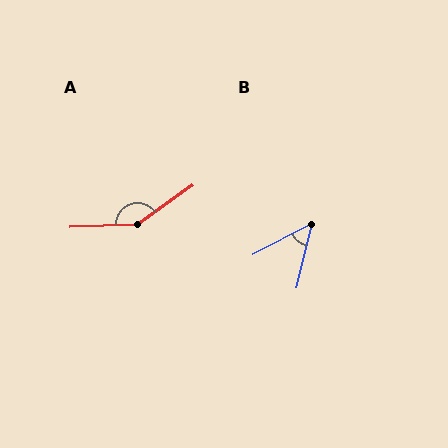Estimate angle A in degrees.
Approximately 147 degrees.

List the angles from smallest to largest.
B (49°), A (147°).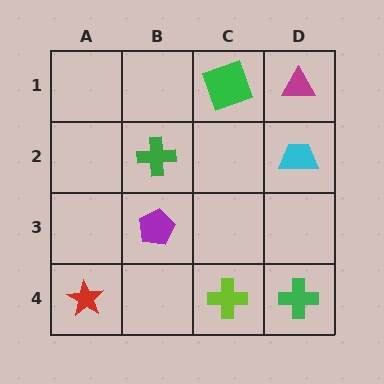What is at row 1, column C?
A green square.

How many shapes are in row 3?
1 shape.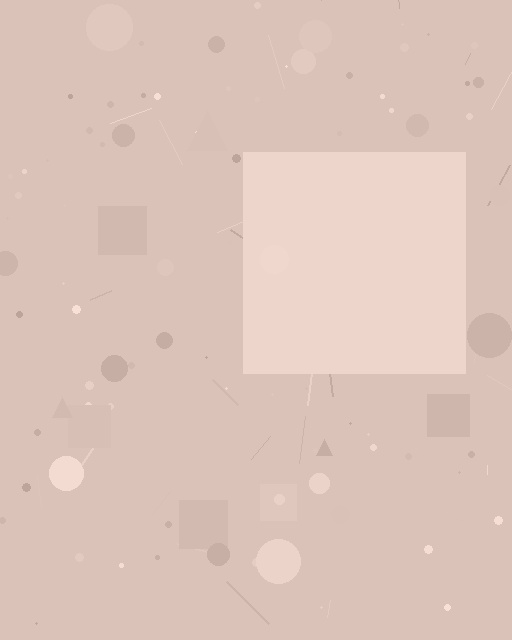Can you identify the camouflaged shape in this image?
The camouflaged shape is a square.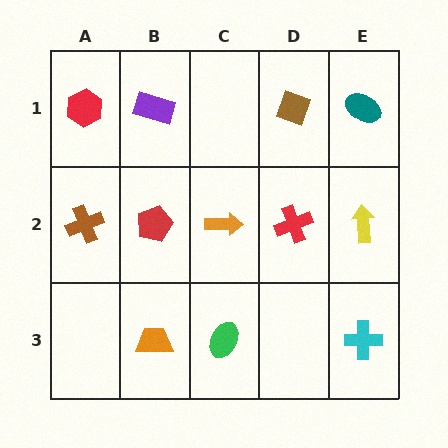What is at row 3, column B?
An orange trapezoid.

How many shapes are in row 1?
4 shapes.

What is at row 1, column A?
A red hexagon.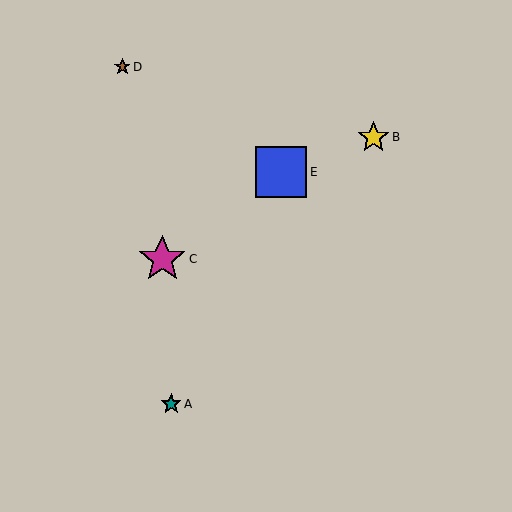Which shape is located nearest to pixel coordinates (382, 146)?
The yellow star (labeled B) at (373, 137) is nearest to that location.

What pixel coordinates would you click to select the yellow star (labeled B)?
Click at (373, 137) to select the yellow star B.